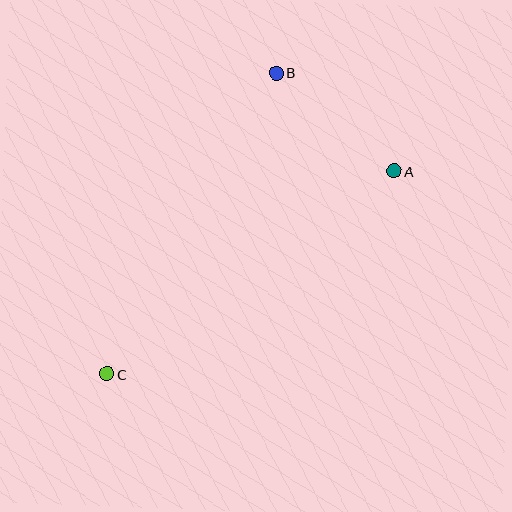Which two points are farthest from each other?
Points A and C are farthest from each other.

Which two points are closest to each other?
Points A and B are closest to each other.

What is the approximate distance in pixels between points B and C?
The distance between B and C is approximately 346 pixels.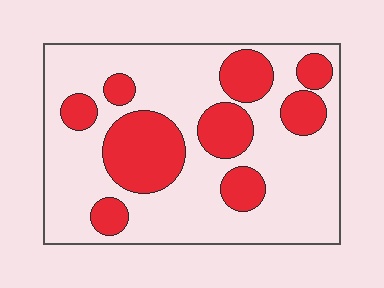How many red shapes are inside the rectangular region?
9.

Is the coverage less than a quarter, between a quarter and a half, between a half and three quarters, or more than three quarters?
Between a quarter and a half.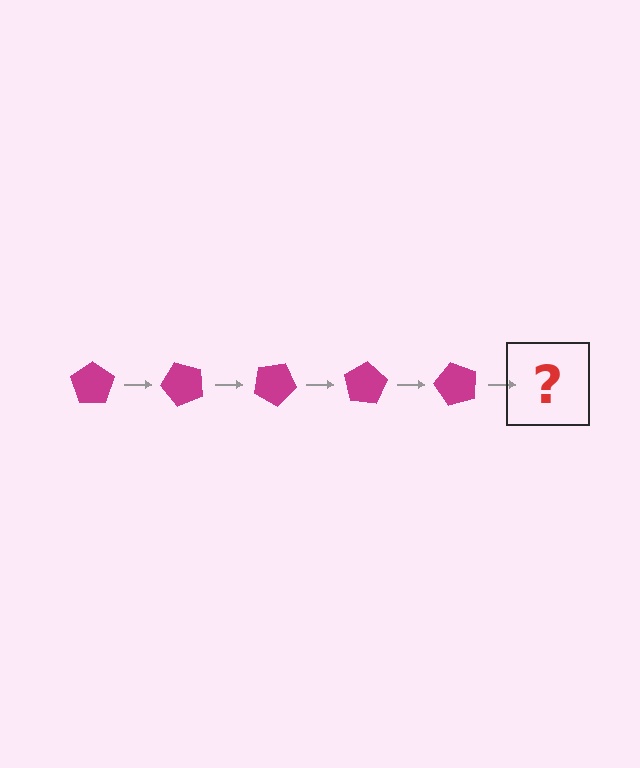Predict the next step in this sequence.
The next step is a magenta pentagon rotated 250 degrees.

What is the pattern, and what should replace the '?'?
The pattern is that the pentagon rotates 50 degrees each step. The '?' should be a magenta pentagon rotated 250 degrees.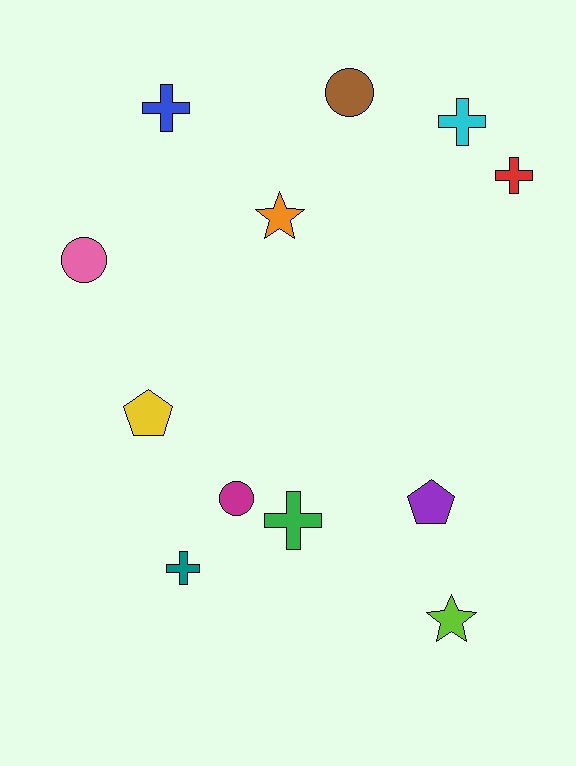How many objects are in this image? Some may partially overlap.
There are 12 objects.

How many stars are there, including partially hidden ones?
There are 2 stars.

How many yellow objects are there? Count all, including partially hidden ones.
There is 1 yellow object.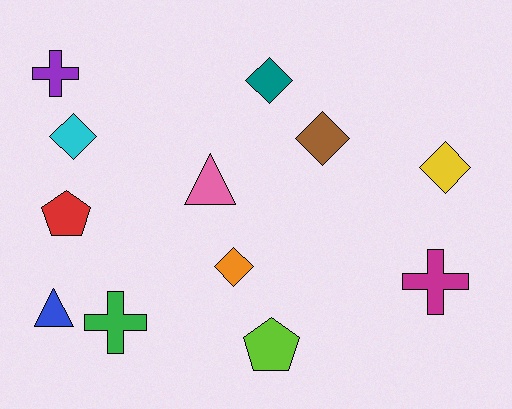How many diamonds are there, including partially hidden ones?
There are 5 diamonds.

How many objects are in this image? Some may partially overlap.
There are 12 objects.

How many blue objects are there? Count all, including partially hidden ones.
There is 1 blue object.